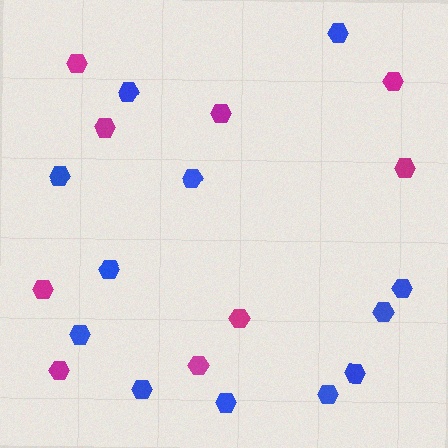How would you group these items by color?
There are 2 groups: one group of blue hexagons (12) and one group of magenta hexagons (9).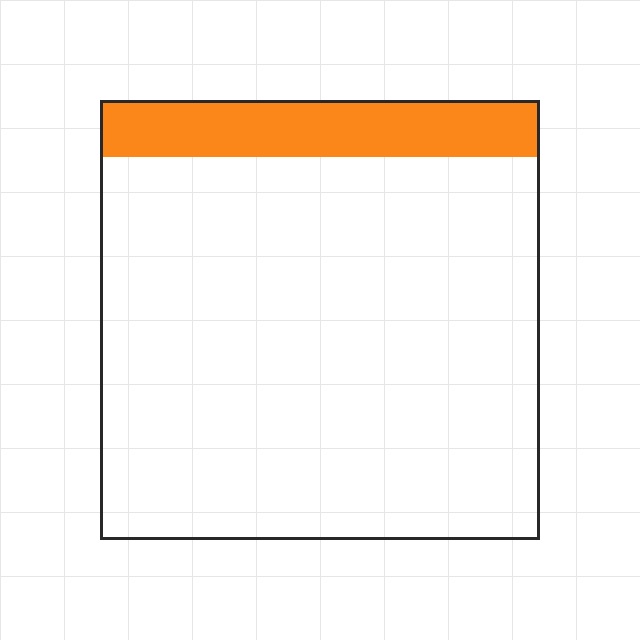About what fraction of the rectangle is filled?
About one eighth (1/8).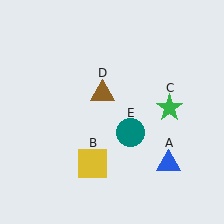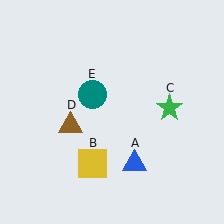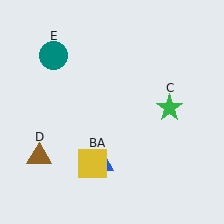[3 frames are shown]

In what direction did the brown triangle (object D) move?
The brown triangle (object D) moved down and to the left.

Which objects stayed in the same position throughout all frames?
Yellow square (object B) and green star (object C) remained stationary.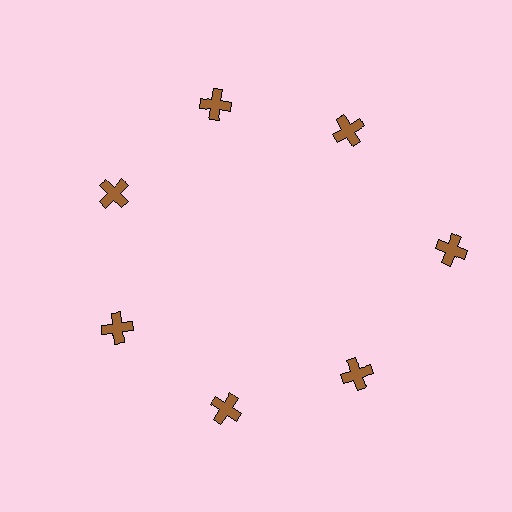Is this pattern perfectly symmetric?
No. The 7 brown crosses are arranged in a ring, but one element near the 3 o'clock position is pushed outward from the center, breaking the 7-fold rotational symmetry.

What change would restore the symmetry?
The symmetry would be restored by moving it inward, back onto the ring so that all 7 crosses sit at equal angles and equal distance from the center.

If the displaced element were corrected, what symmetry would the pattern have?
It would have 7-fold rotational symmetry — the pattern would map onto itself every 51 degrees.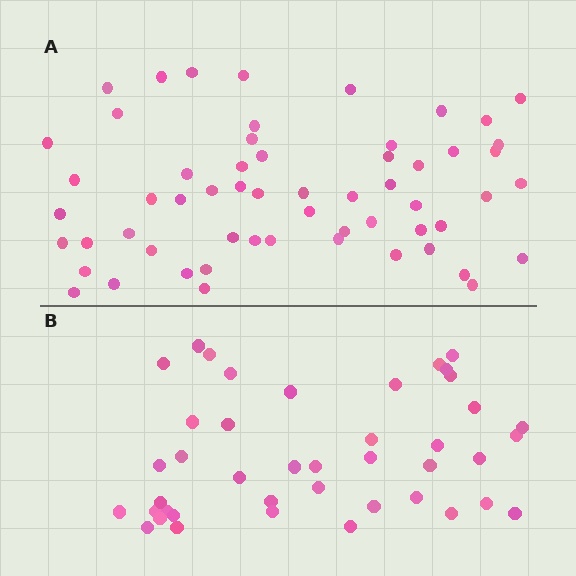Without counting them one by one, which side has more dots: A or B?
Region A (the top region) has more dots.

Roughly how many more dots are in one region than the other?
Region A has approximately 15 more dots than region B.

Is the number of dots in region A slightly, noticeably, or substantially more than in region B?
Region A has noticeably more, but not dramatically so. The ratio is roughly 1.4 to 1.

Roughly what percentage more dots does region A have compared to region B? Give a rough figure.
About 40% more.